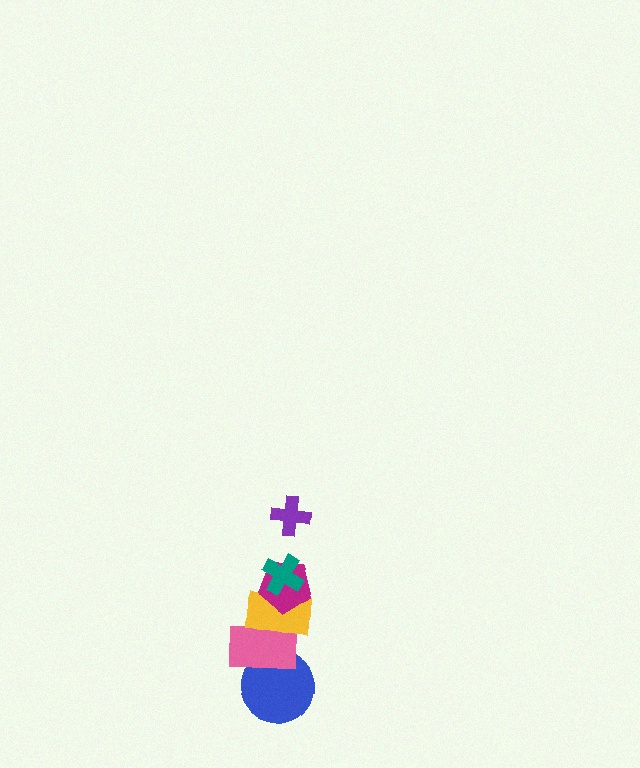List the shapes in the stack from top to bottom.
From top to bottom: the purple cross, the teal cross, the magenta pentagon, the yellow rectangle, the pink rectangle, the blue circle.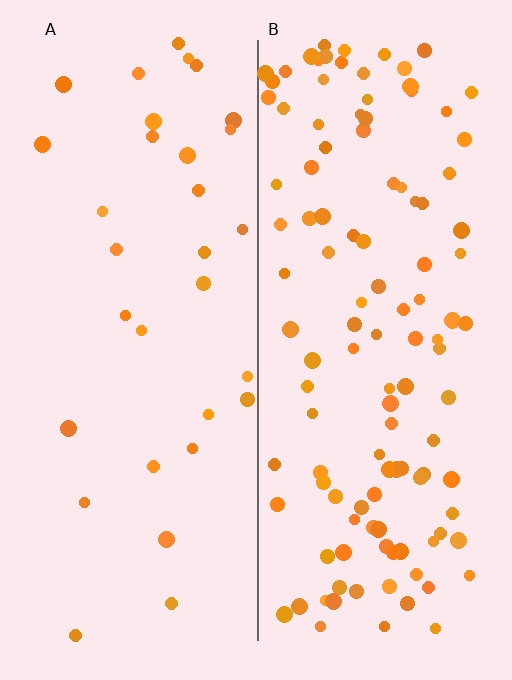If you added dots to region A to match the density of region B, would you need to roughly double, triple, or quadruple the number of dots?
Approximately quadruple.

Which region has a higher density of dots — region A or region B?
B (the right).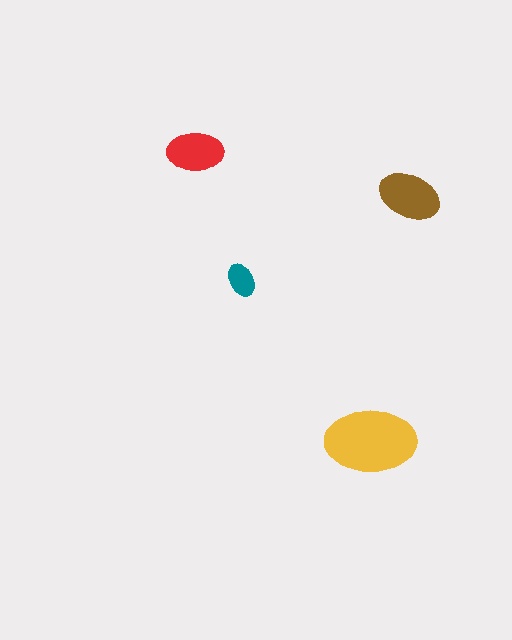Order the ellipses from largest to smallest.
the yellow one, the brown one, the red one, the teal one.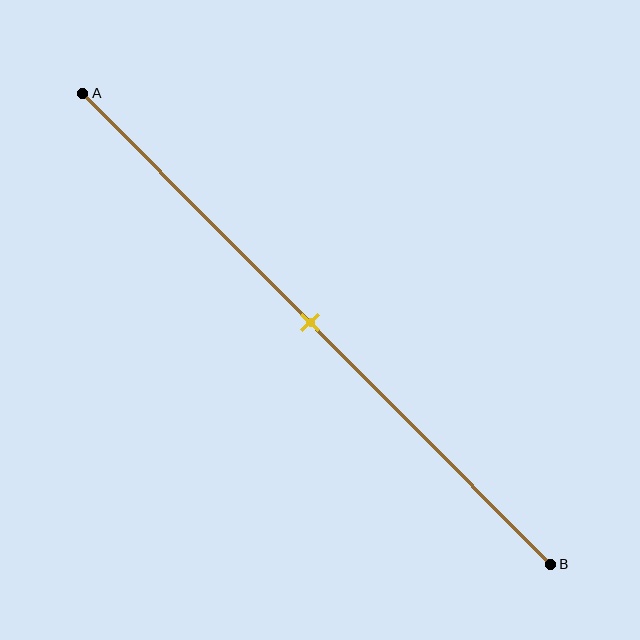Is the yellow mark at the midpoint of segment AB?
Yes, the mark is approximately at the midpoint.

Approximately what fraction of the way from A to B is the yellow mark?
The yellow mark is approximately 50% of the way from A to B.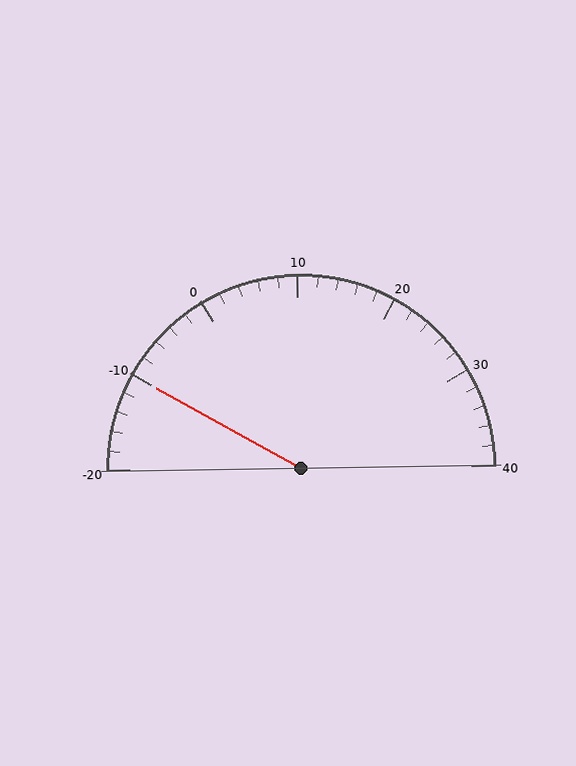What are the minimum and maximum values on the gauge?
The gauge ranges from -20 to 40.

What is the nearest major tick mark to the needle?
The nearest major tick mark is -10.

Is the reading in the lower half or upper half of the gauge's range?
The reading is in the lower half of the range (-20 to 40).